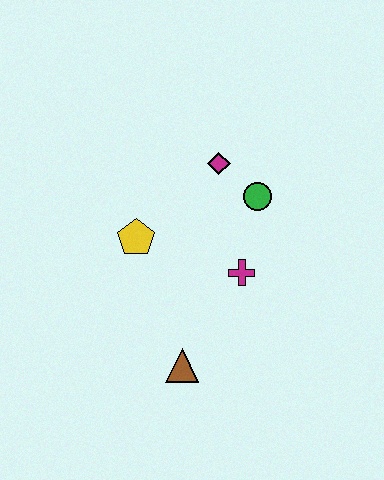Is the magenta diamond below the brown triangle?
No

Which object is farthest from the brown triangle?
The magenta diamond is farthest from the brown triangle.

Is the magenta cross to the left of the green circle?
Yes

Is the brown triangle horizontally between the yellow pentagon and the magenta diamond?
Yes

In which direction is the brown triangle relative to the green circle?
The brown triangle is below the green circle.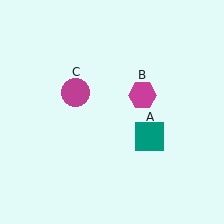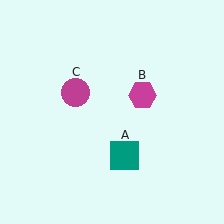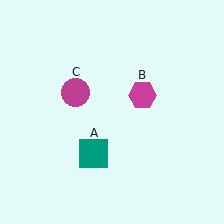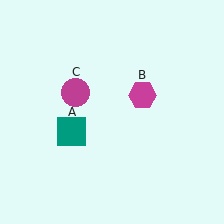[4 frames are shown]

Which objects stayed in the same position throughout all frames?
Magenta hexagon (object B) and magenta circle (object C) remained stationary.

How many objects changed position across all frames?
1 object changed position: teal square (object A).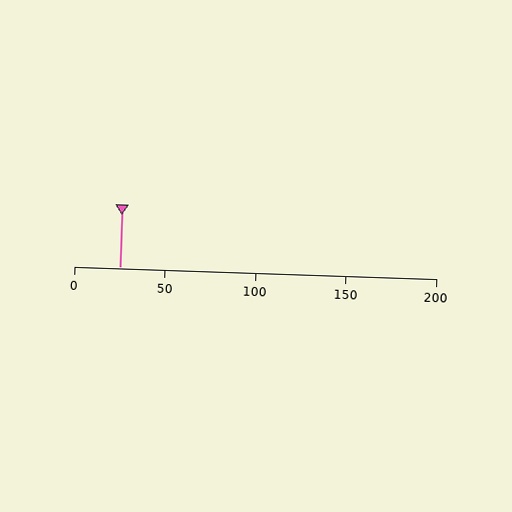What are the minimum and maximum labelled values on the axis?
The axis runs from 0 to 200.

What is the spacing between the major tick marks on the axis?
The major ticks are spaced 50 apart.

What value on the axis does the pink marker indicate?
The marker indicates approximately 25.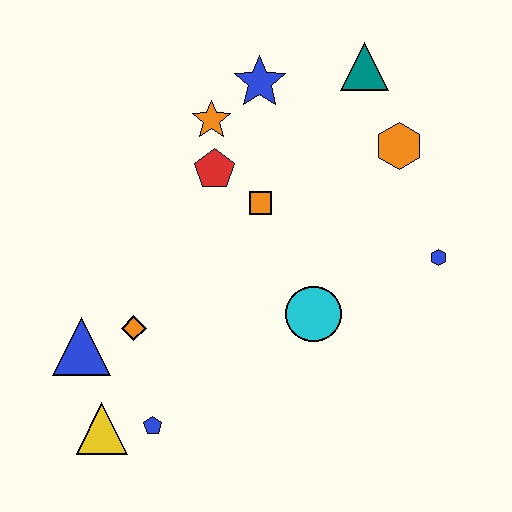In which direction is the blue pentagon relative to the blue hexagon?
The blue pentagon is to the left of the blue hexagon.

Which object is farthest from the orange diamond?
The teal triangle is farthest from the orange diamond.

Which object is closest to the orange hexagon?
The teal triangle is closest to the orange hexagon.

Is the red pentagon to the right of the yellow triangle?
Yes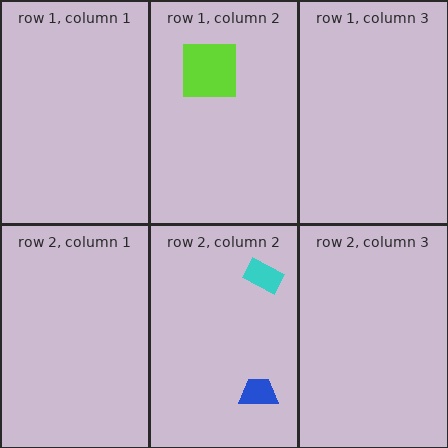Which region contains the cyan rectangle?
The row 2, column 2 region.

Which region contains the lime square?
The row 1, column 2 region.